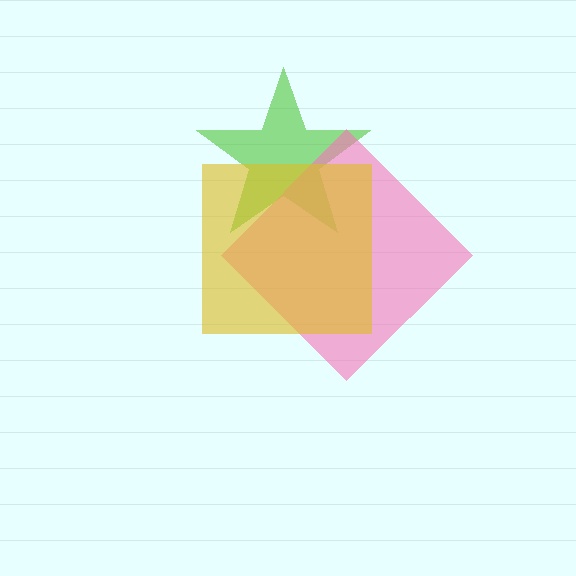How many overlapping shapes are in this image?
There are 3 overlapping shapes in the image.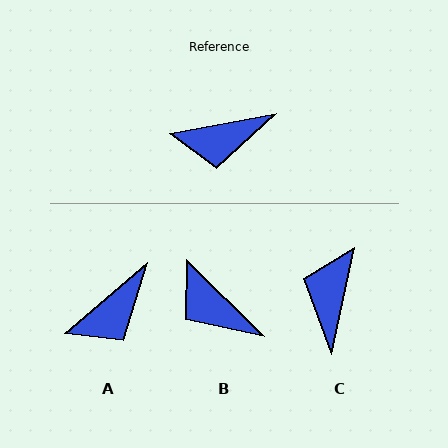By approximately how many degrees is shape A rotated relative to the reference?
Approximately 30 degrees counter-clockwise.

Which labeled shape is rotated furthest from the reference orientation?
C, about 112 degrees away.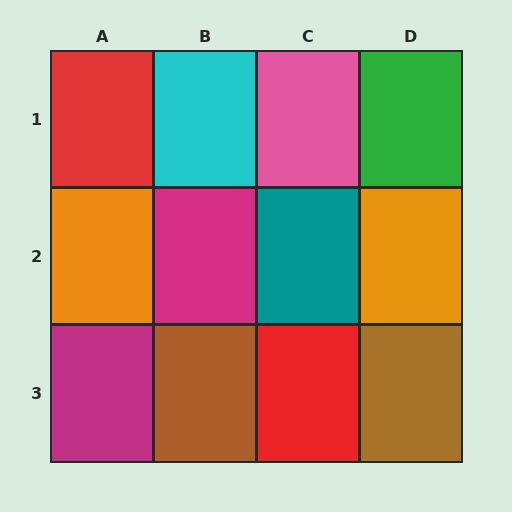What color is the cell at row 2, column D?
Orange.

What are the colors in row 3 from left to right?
Magenta, brown, red, brown.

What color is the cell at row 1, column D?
Green.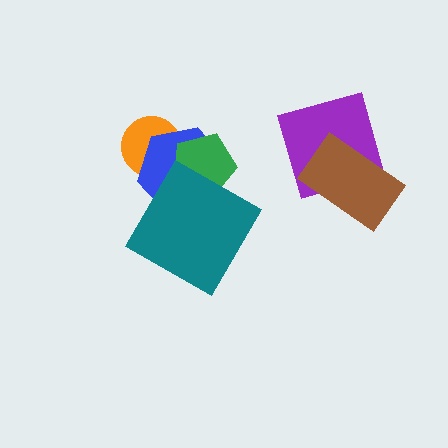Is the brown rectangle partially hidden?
No, no other shape covers it.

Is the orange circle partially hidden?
Yes, it is partially covered by another shape.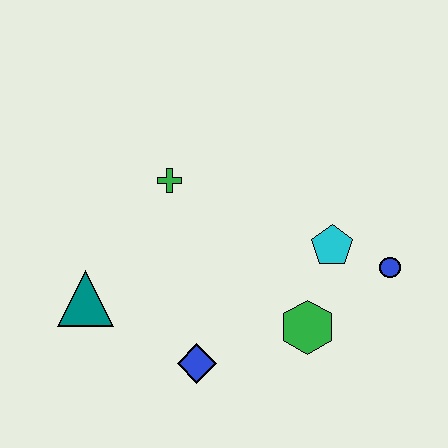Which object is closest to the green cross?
The teal triangle is closest to the green cross.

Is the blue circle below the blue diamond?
No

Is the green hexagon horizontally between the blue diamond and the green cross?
No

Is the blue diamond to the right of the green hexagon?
No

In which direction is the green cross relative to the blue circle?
The green cross is to the left of the blue circle.